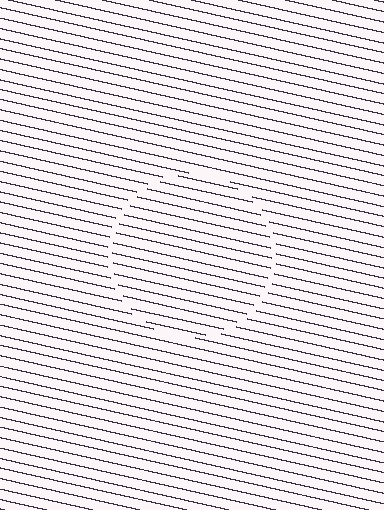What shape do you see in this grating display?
An illusory circle. The interior of the shape contains the same grating, shifted by half a period — the contour is defined by the phase discontinuity where line-ends from the inner and outer gratings abut.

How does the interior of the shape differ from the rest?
The interior of the shape contains the same grating, shifted by half a period — the contour is defined by the phase discontinuity where line-ends from the inner and outer gratings abut.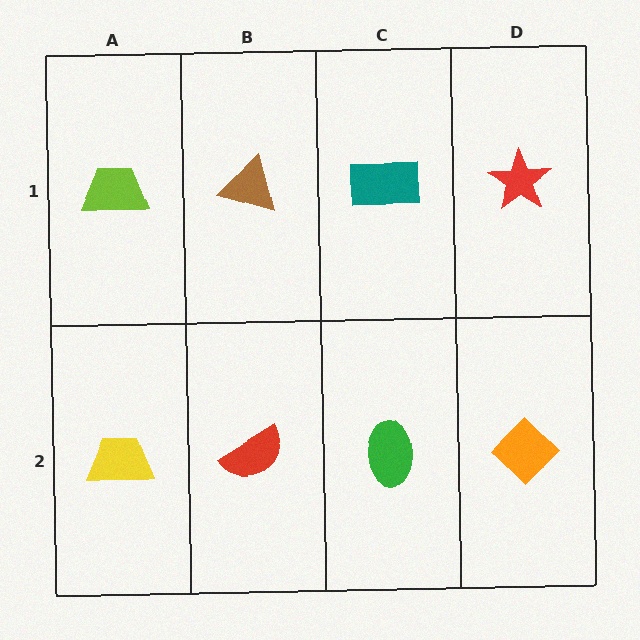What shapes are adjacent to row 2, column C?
A teal rectangle (row 1, column C), a red semicircle (row 2, column B), an orange diamond (row 2, column D).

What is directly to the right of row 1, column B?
A teal rectangle.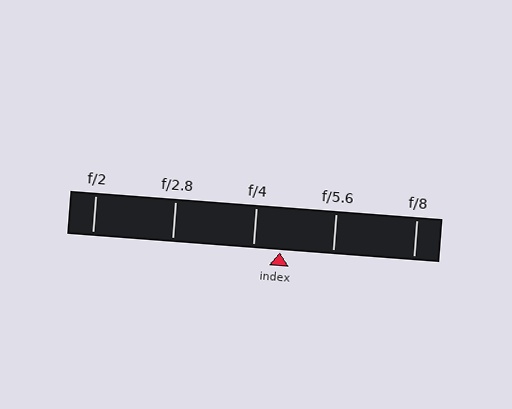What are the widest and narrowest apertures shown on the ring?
The widest aperture shown is f/2 and the narrowest is f/8.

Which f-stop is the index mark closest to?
The index mark is closest to f/4.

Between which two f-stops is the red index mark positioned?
The index mark is between f/4 and f/5.6.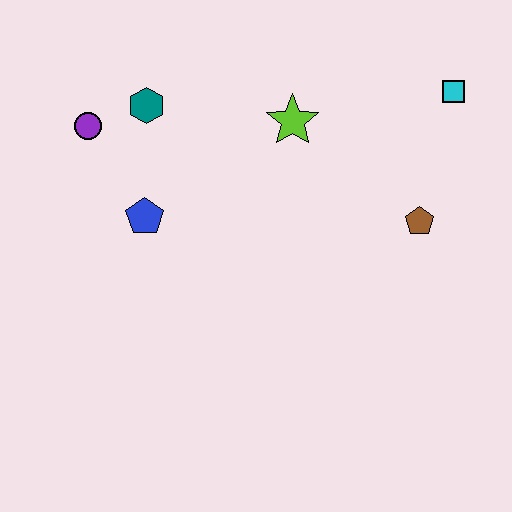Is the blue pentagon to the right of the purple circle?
Yes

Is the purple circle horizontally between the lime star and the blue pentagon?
No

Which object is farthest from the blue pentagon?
The cyan square is farthest from the blue pentagon.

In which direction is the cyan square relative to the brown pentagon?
The cyan square is above the brown pentagon.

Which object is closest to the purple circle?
The teal hexagon is closest to the purple circle.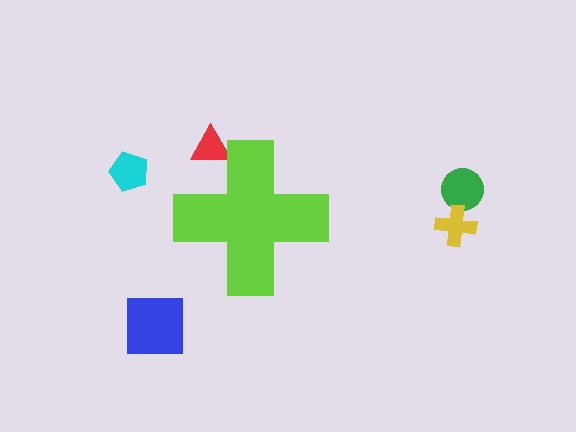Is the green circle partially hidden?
No, the green circle is fully visible.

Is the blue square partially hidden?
No, the blue square is fully visible.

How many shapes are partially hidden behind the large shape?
1 shape is partially hidden.